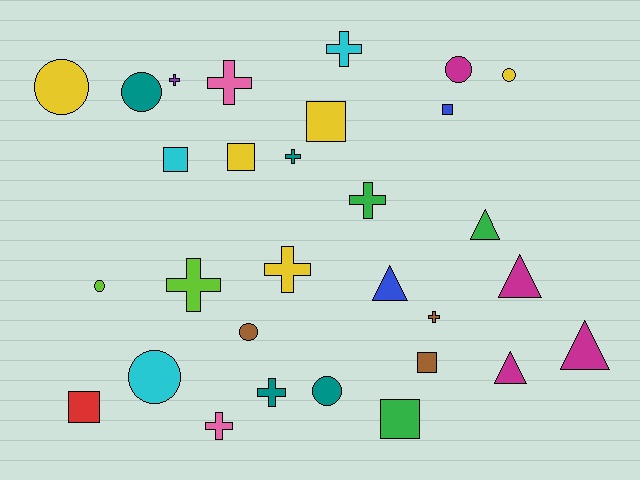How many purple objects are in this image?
There is 1 purple object.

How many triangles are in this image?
There are 5 triangles.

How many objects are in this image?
There are 30 objects.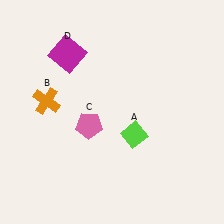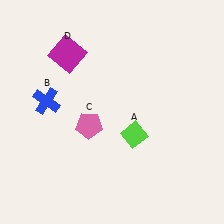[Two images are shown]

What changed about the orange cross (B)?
In Image 1, B is orange. In Image 2, it changed to blue.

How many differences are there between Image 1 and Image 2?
There is 1 difference between the two images.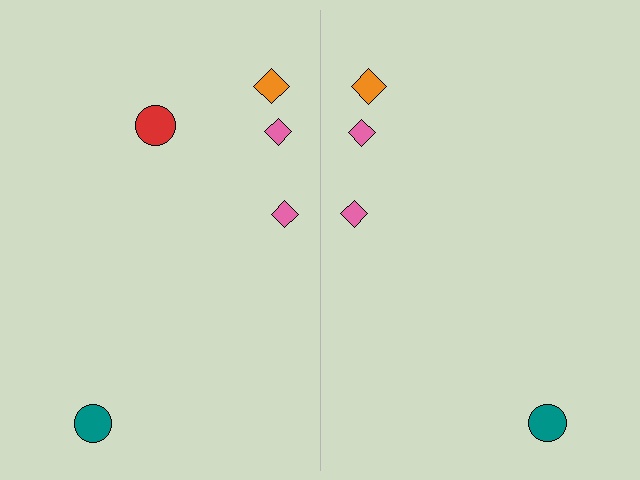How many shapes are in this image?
There are 9 shapes in this image.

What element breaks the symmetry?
A red circle is missing from the right side.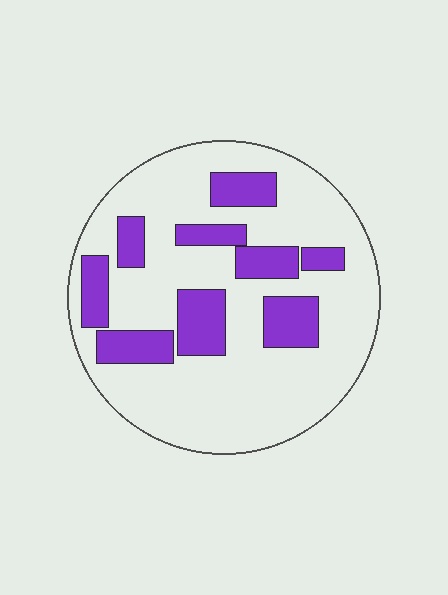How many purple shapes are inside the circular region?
9.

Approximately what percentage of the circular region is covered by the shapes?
Approximately 25%.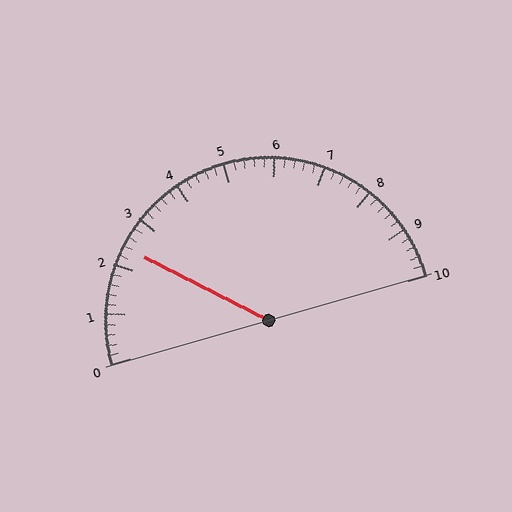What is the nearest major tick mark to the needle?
The nearest major tick mark is 2.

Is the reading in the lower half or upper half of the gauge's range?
The reading is in the lower half of the range (0 to 10).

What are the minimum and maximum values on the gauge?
The gauge ranges from 0 to 10.